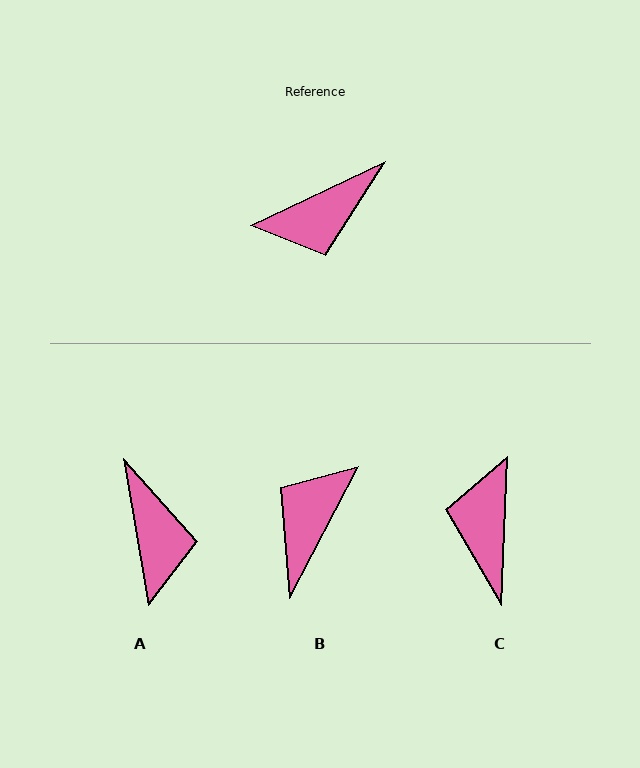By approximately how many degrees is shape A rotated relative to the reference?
Approximately 74 degrees counter-clockwise.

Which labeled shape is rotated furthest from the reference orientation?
B, about 143 degrees away.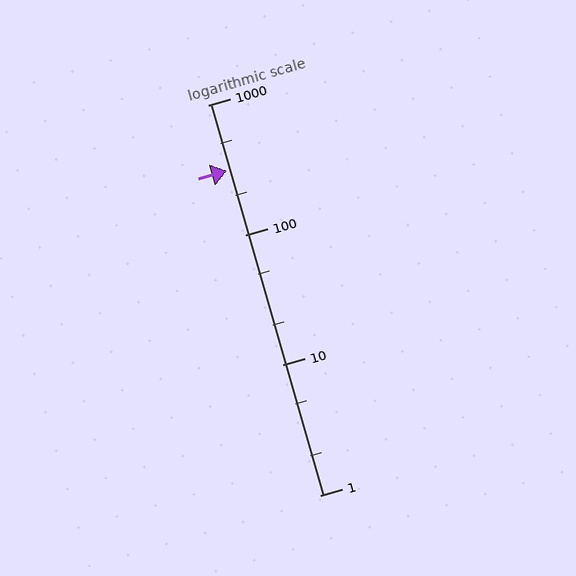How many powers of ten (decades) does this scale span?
The scale spans 3 decades, from 1 to 1000.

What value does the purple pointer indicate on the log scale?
The pointer indicates approximately 310.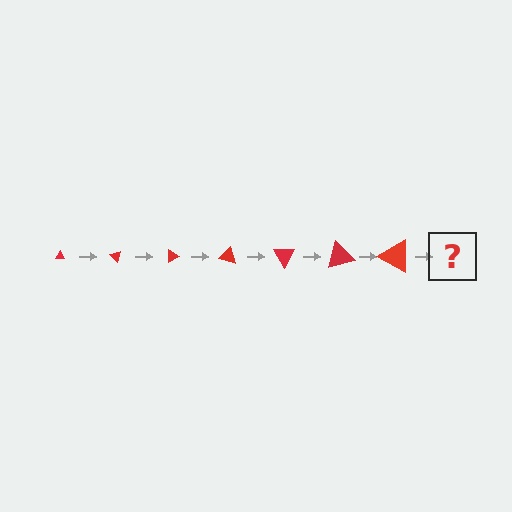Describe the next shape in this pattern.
It should be a triangle, larger than the previous one and rotated 315 degrees from the start.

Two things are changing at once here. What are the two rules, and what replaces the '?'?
The two rules are that the triangle grows larger each step and it rotates 45 degrees each step. The '?' should be a triangle, larger than the previous one and rotated 315 degrees from the start.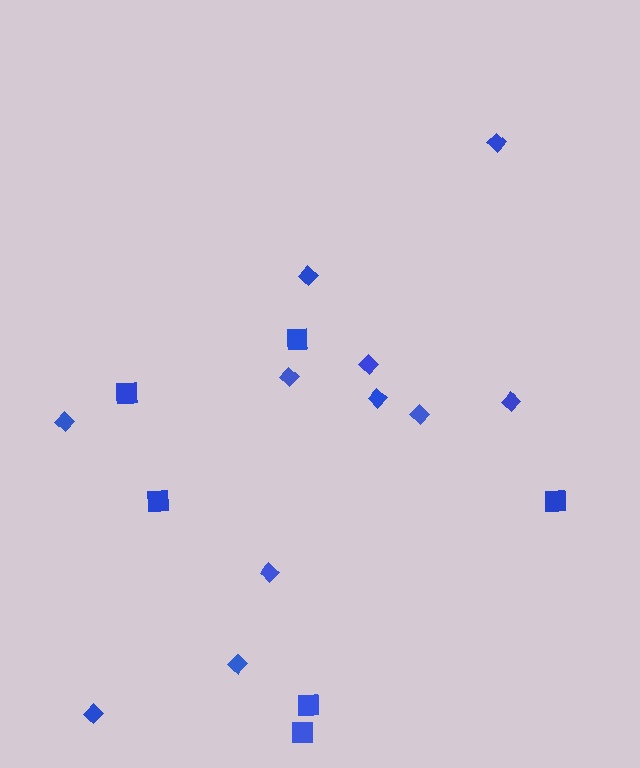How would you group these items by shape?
There are 2 groups: one group of diamonds (11) and one group of squares (6).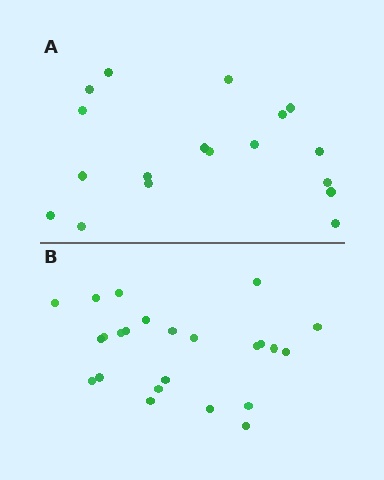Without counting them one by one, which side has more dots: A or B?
Region B (the bottom region) has more dots.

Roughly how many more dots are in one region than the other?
Region B has about 6 more dots than region A.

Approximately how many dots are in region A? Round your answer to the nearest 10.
About 20 dots. (The exact count is 18, which rounds to 20.)